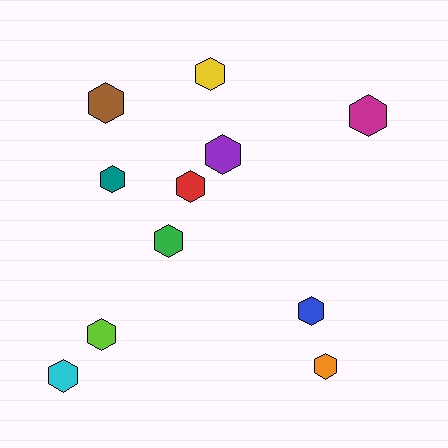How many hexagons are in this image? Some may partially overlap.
There are 11 hexagons.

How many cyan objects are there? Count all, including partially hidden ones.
There is 1 cyan object.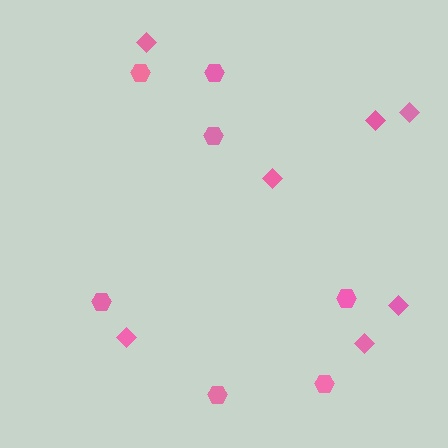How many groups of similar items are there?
There are 2 groups: one group of diamonds (7) and one group of hexagons (7).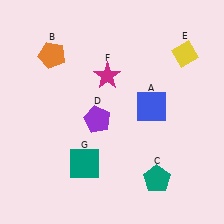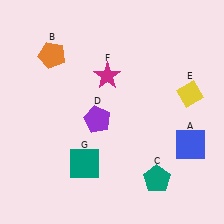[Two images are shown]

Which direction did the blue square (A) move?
The blue square (A) moved right.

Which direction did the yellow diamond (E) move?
The yellow diamond (E) moved down.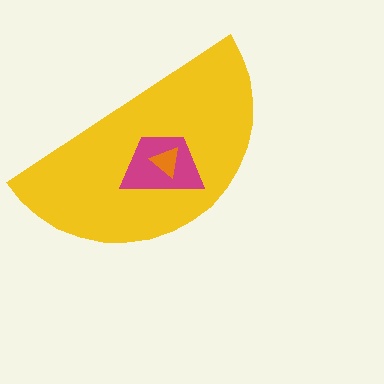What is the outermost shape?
The yellow semicircle.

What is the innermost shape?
The orange triangle.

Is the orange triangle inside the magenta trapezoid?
Yes.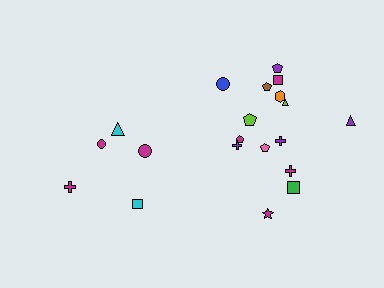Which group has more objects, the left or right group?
The right group.